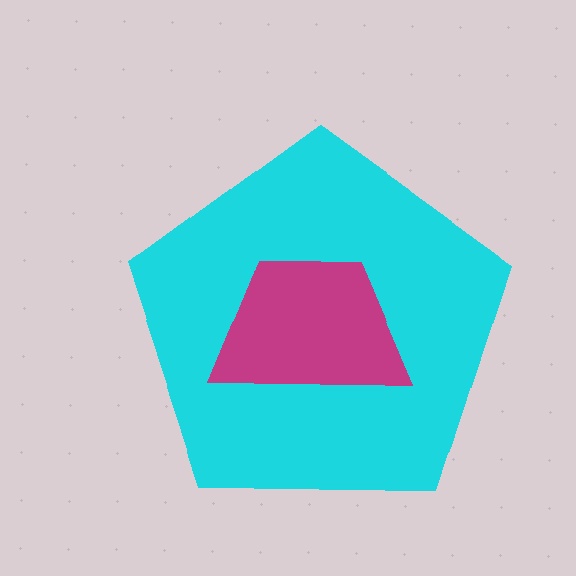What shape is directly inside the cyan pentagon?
The magenta trapezoid.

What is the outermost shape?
The cyan pentagon.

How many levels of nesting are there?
2.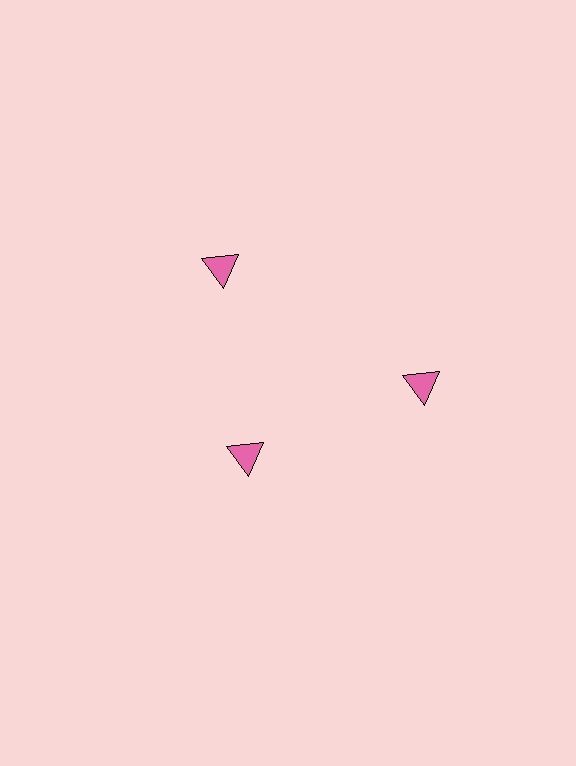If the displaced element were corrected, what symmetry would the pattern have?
It would have 3-fold rotational symmetry — the pattern would map onto itself every 120 degrees.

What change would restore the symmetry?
The symmetry would be restored by moving it outward, back onto the ring so that all 3 triangles sit at equal angles and equal distance from the center.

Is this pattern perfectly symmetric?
No. The 3 pink triangles are arranged in a ring, but one element near the 7 o'clock position is pulled inward toward the center, breaking the 3-fold rotational symmetry.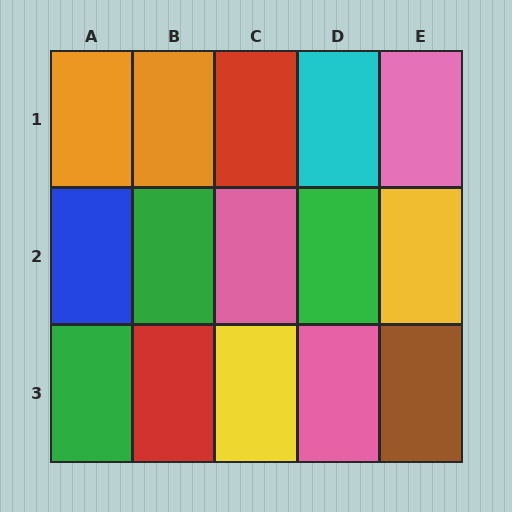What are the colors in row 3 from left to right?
Green, red, yellow, pink, brown.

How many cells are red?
2 cells are red.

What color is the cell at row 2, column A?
Blue.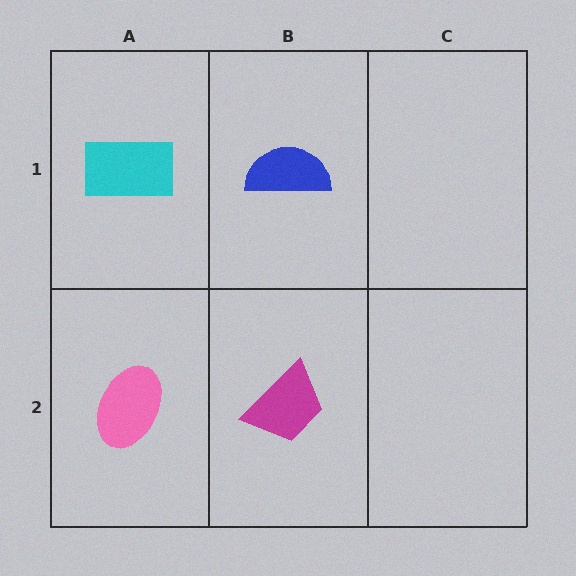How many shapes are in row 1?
2 shapes.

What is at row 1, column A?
A cyan rectangle.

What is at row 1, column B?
A blue semicircle.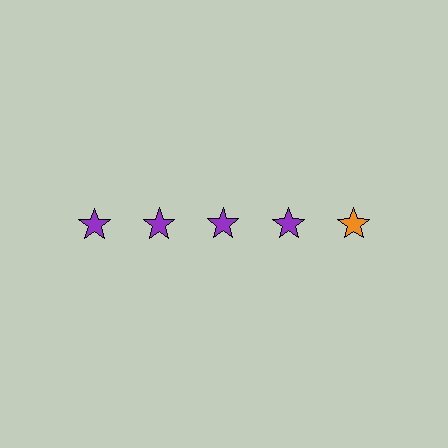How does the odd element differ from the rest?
It has a different color: orange instead of purple.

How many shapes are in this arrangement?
There are 5 shapes arranged in a grid pattern.